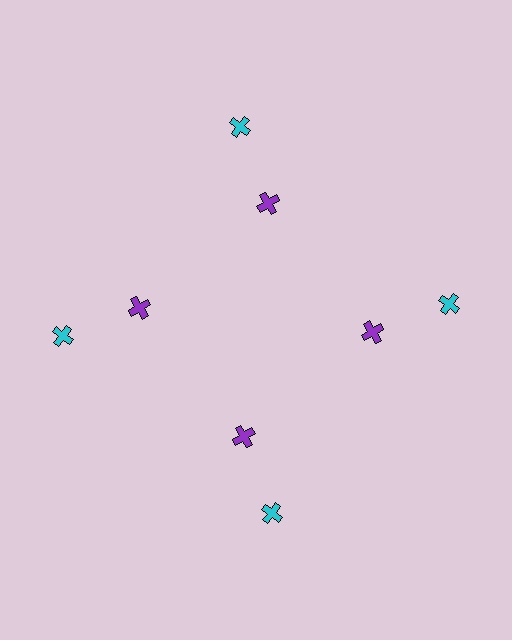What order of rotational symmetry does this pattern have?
This pattern has 4-fold rotational symmetry.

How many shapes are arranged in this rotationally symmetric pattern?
There are 8 shapes, arranged in 4 groups of 2.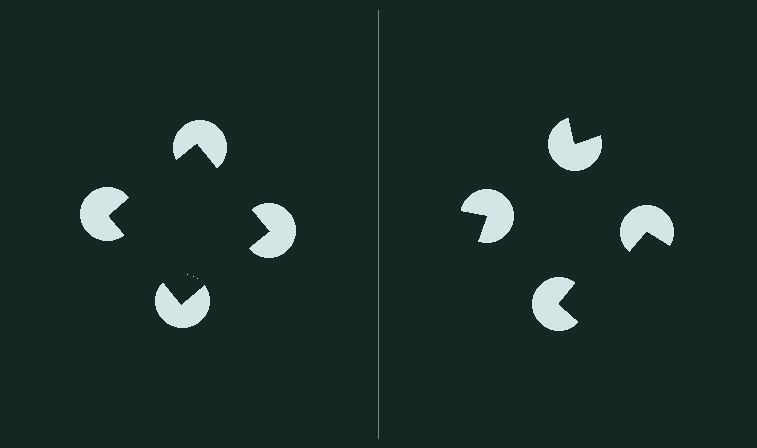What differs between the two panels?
The pac-man discs are positioned identically on both sides; only the wedge orientations differ. On the left they align to a square; on the right they are misaligned.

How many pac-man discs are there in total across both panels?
8 — 4 on each side.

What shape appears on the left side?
An illusory square.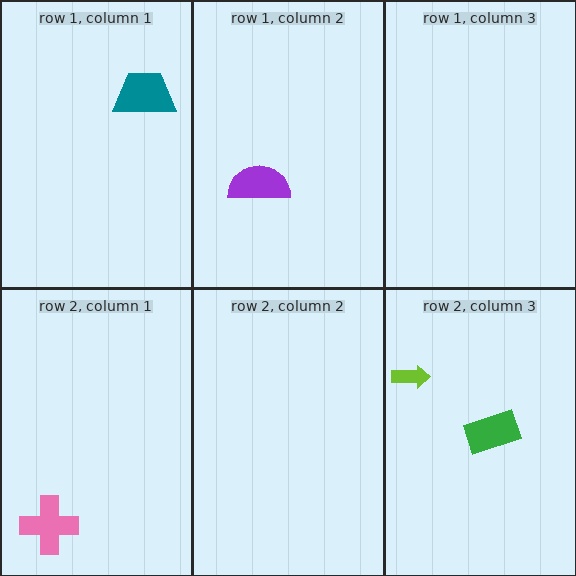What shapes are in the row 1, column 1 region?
The teal trapezoid.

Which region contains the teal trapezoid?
The row 1, column 1 region.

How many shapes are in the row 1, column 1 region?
1.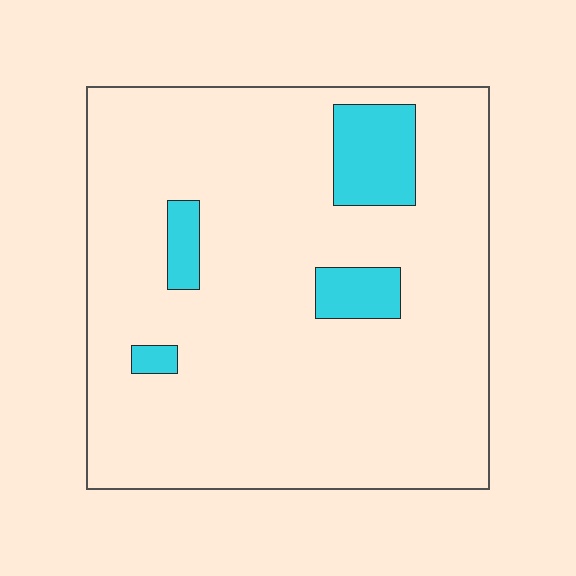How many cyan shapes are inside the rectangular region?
4.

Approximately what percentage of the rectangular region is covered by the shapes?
Approximately 10%.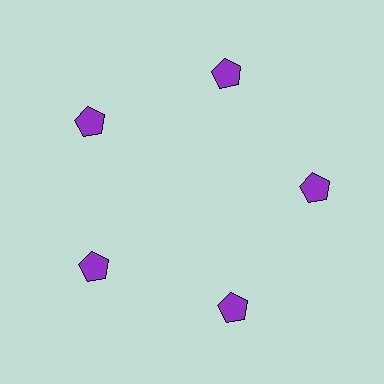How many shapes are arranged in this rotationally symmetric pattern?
There are 5 shapes, arranged in 5 groups of 1.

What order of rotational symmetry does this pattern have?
This pattern has 5-fold rotational symmetry.